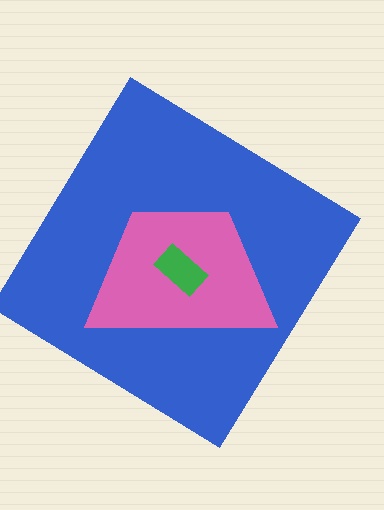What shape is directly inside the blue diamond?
The pink trapezoid.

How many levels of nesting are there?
3.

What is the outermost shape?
The blue diamond.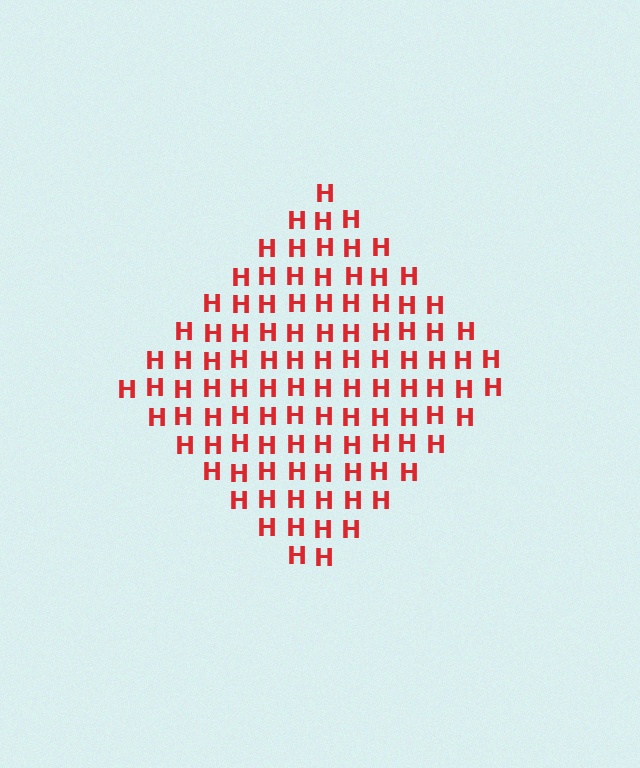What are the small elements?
The small elements are letter H's.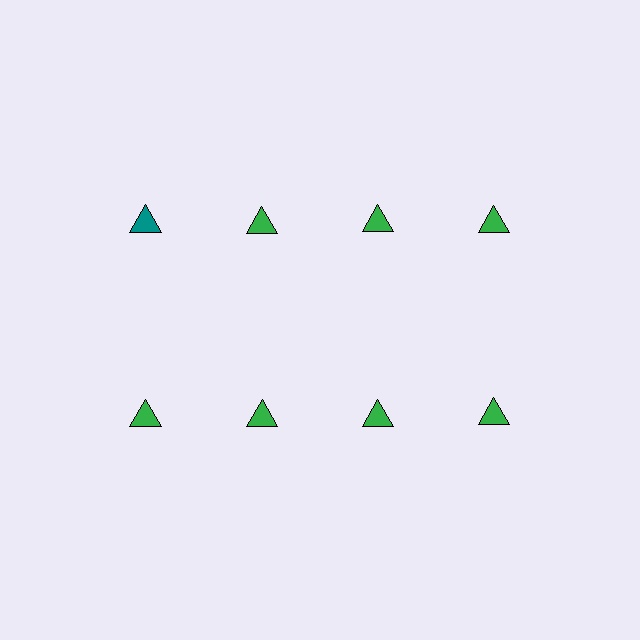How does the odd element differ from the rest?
It has a different color: teal instead of green.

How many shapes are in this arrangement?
There are 8 shapes arranged in a grid pattern.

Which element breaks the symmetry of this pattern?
The teal triangle in the top row, leftmost column breaks the symmetry. All other shapes are green triangles.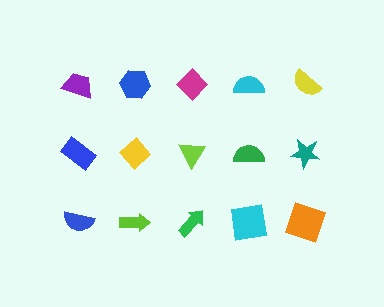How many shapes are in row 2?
5 shapes.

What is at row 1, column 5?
A yellow semicircle.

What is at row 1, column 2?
A blue hexagon.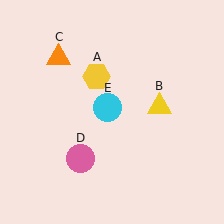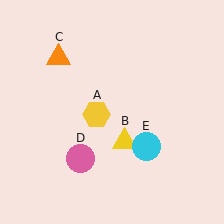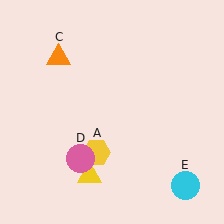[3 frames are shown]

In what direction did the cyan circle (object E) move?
The cyan circle (object E) moved down and to the right.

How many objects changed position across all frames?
3 objects changed position: yellow hexagon (object A), yellow triangle (object B), cyan circle (object E).